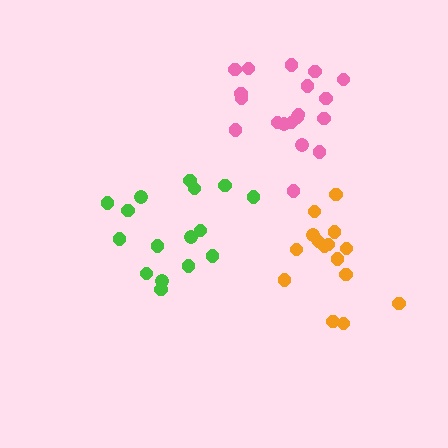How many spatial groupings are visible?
There are 3 spatial groupings.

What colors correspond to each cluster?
The clusters are colored: green, orange, pink.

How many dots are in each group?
Group 1: 16 dots, Group 2: 15 dots, Group 3: 19 dots (50 total).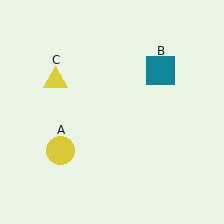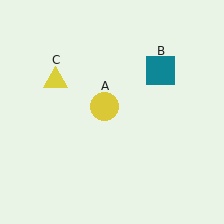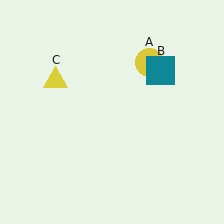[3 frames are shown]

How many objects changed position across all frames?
1 object changed position: yellow circle (object A).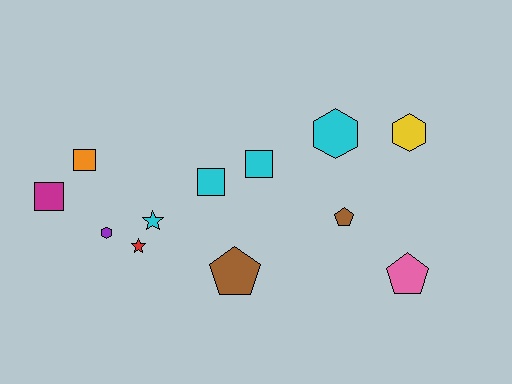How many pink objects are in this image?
There is 1 pink object.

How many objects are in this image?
There are 12 objects.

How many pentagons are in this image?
There are 3 pentagons.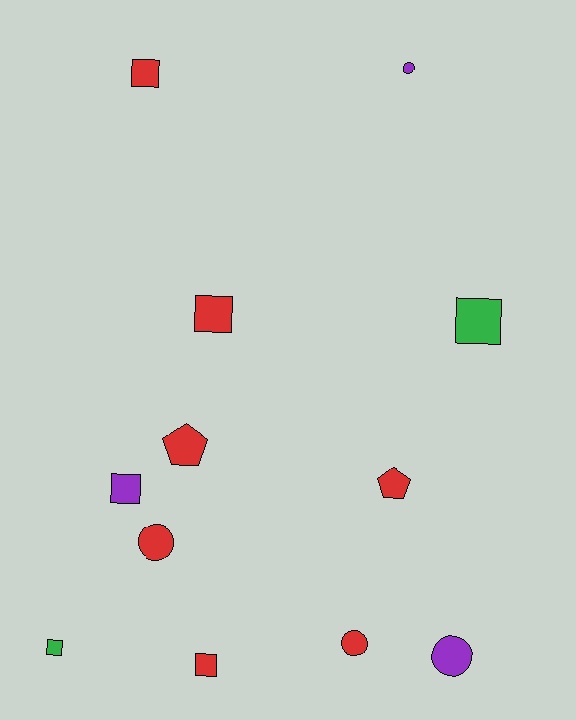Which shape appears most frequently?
Square, with 6 objects.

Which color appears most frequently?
Red, with 7 objects.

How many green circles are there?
There are no green circles.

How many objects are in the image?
There are 12 objects.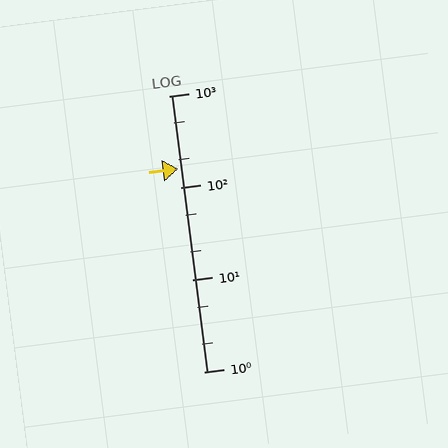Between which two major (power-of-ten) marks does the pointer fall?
The pointer is between 100 and 1000.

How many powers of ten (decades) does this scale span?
The scale spans 3 decades, from 1 to 1000.